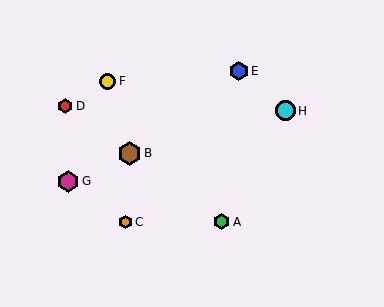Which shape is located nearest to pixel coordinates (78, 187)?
The magenta hexagon (labeled G) at (68, 181) is nearest to that location.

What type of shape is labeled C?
Shape C is an orange hexagon.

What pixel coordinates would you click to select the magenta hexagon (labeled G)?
Click at (68, 181) to select the magenta hexagon G.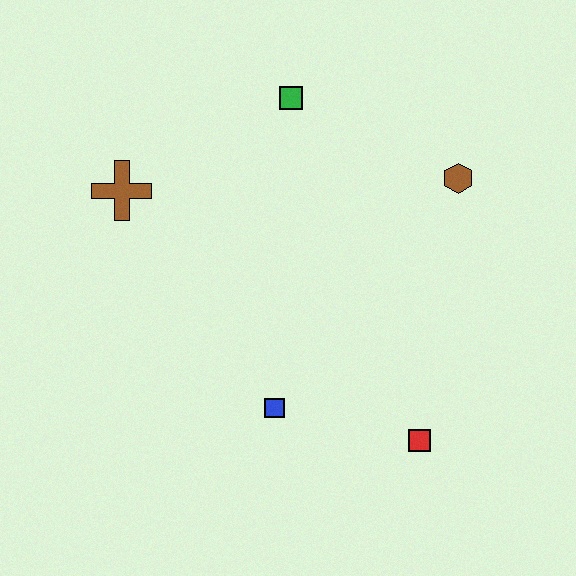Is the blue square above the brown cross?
No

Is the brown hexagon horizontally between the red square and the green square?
No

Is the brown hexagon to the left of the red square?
No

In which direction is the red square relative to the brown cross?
The red square is to the right of the brown cross.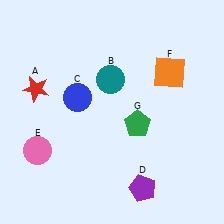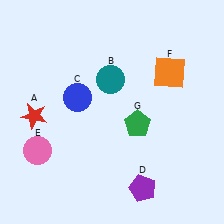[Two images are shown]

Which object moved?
The red star (A) moved down.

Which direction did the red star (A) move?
The red star (A) moved down.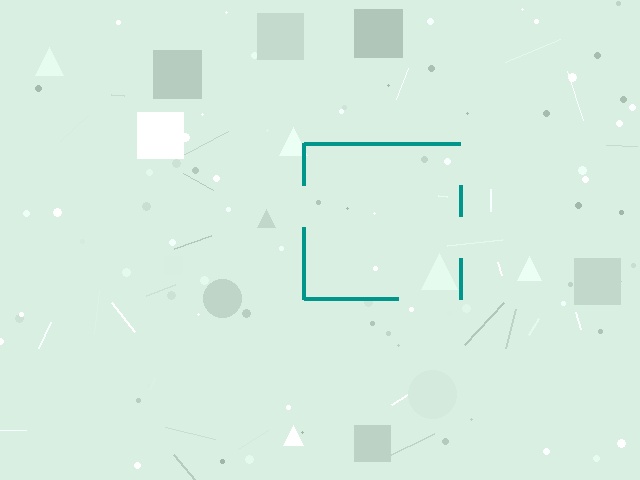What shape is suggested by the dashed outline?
The dashed outline suggests a square.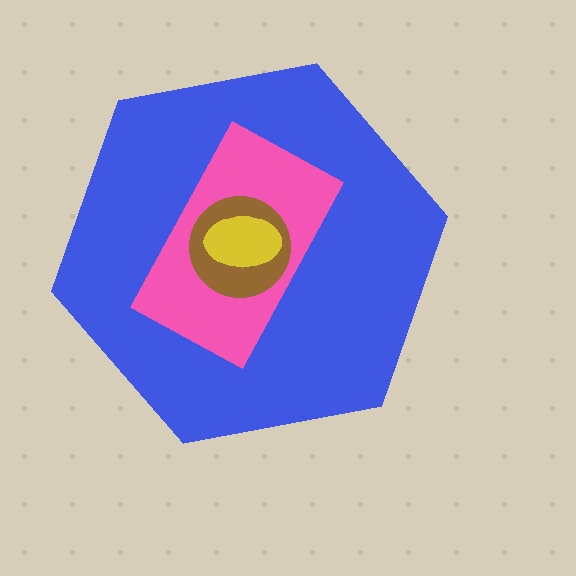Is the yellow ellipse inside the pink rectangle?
Yes.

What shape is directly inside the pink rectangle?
The brown circle.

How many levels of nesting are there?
4.